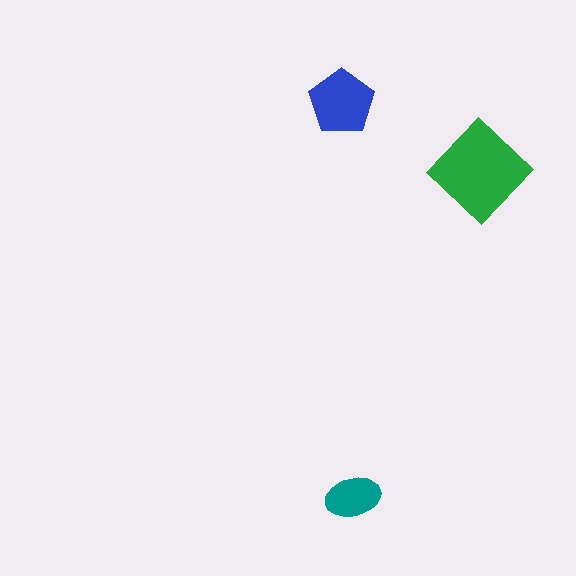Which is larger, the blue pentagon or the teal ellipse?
The blue pentagon.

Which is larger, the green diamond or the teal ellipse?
The green diamond.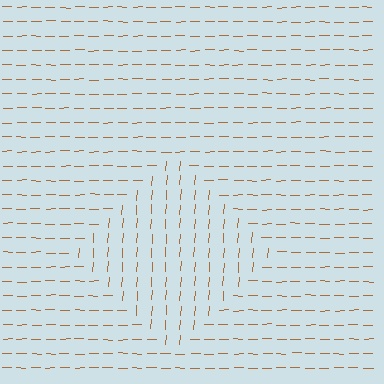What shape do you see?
I see a diamond.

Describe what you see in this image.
The image is filled with small brown line segments. A diamond region in the image has lines oriented differently from the surrounding lines, creating a visible texture boundary.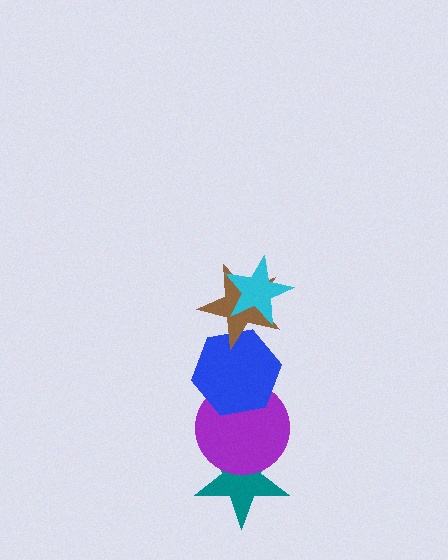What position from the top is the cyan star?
The cyan star is 1st from the top.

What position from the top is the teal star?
The teal star is 5th from the top.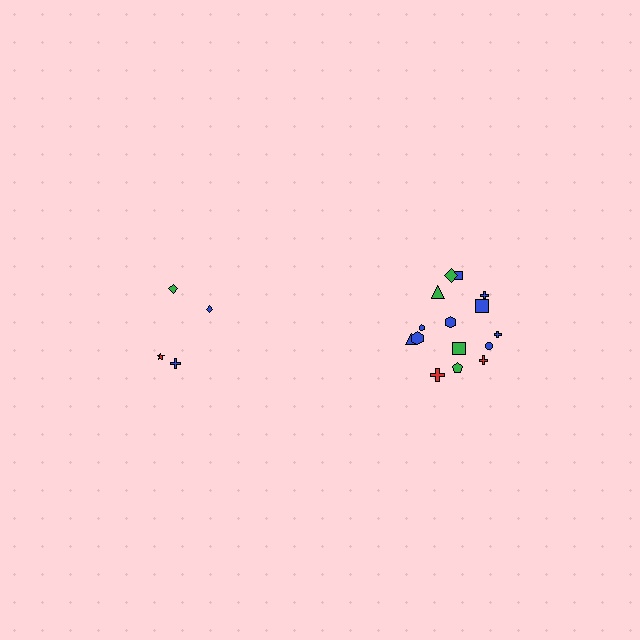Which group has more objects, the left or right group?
The right group.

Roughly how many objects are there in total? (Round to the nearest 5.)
Roughly 20 objects in total.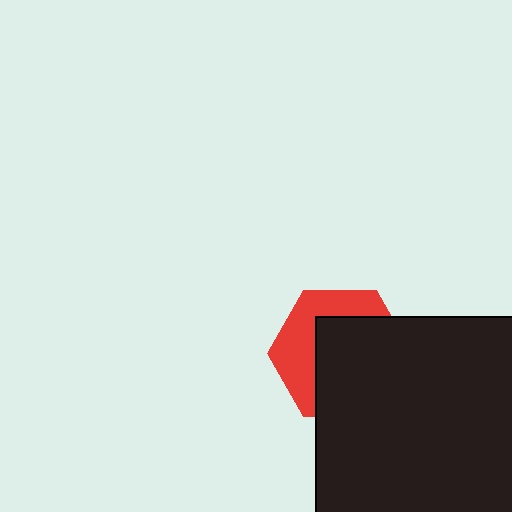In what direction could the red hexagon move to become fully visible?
The red hexagon could move toward the upper-left. That would shift it out from behind the black square entirely.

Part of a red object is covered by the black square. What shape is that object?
It is a hexagon.